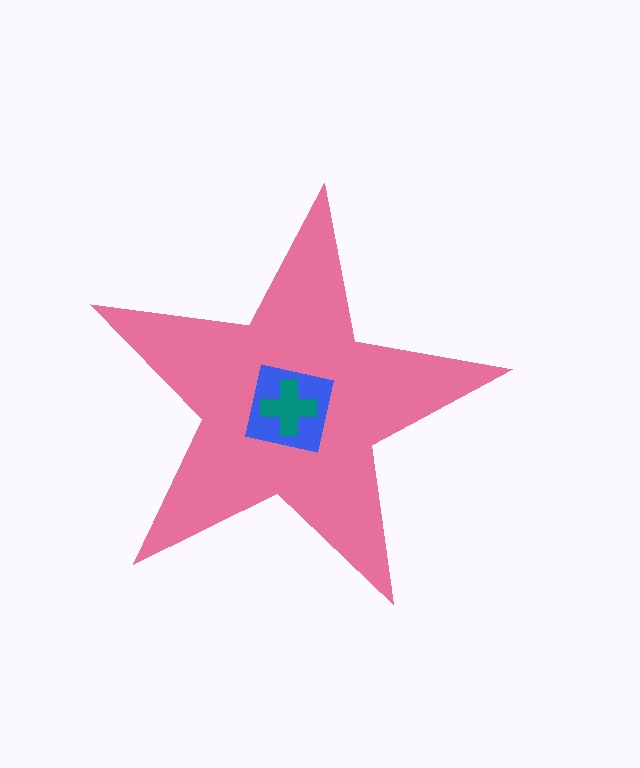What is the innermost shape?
The teal cross.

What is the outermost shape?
The pink star.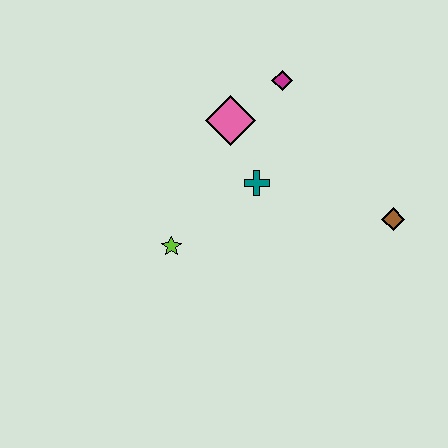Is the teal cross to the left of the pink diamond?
No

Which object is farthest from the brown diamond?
The lime star is farthest from the brown diamond.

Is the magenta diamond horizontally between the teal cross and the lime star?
No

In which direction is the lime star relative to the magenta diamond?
The lime star is below the magenta diamond.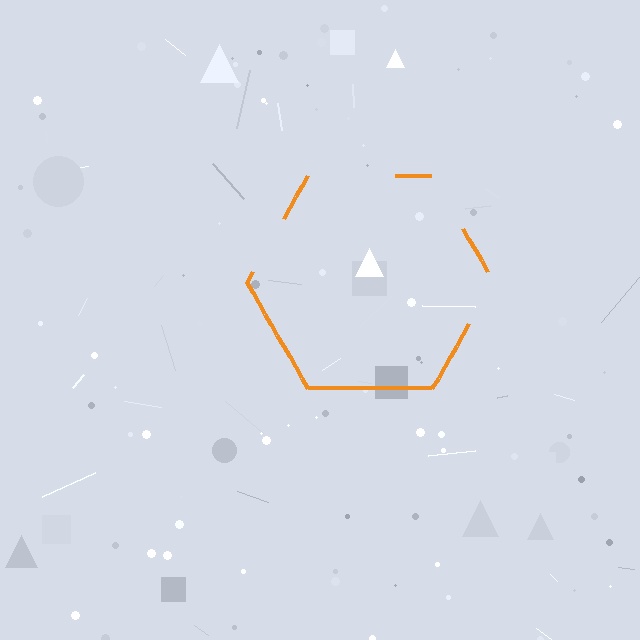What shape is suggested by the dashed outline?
The dashed outline suggests a hexagon.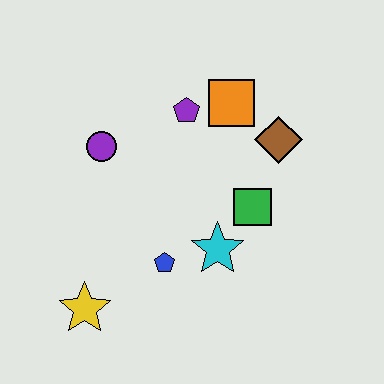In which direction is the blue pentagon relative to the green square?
The blue pentagon is to the left of the green square.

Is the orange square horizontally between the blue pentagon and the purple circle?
No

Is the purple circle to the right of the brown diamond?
No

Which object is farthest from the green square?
The yellow star is farthest from the green square.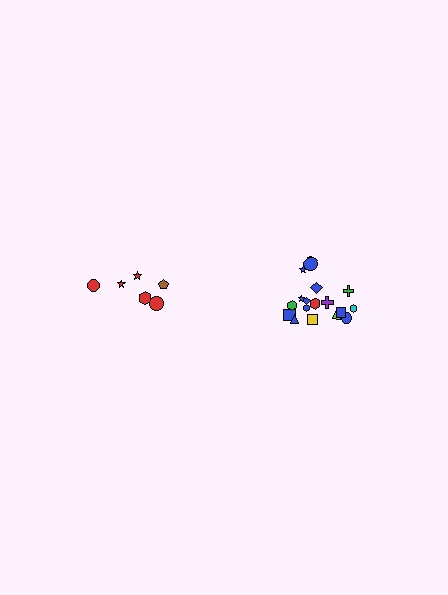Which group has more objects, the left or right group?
The right group.